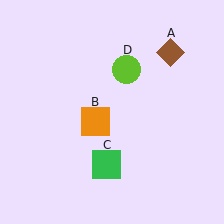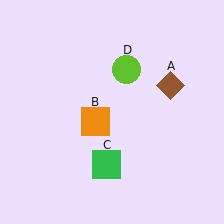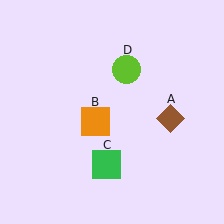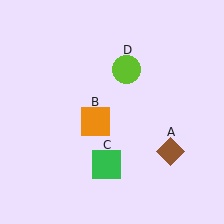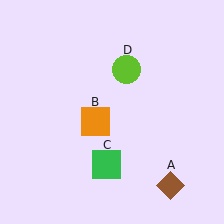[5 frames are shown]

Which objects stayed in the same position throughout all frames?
Orange square (object B) and green square (object C) and lime circle (object D) remained stationary.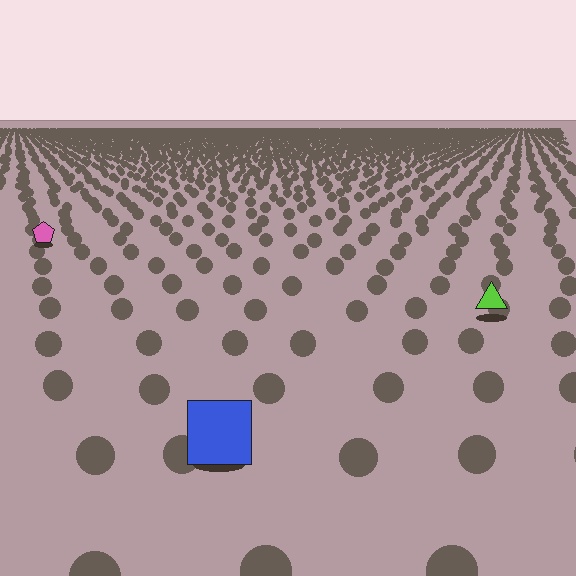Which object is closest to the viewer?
The blue square is closest. The texture marks near it are larger and more spread out.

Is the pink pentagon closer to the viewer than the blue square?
No. The blue square is closer — you can tell from the texture gradient: the ground texture is coarser near it.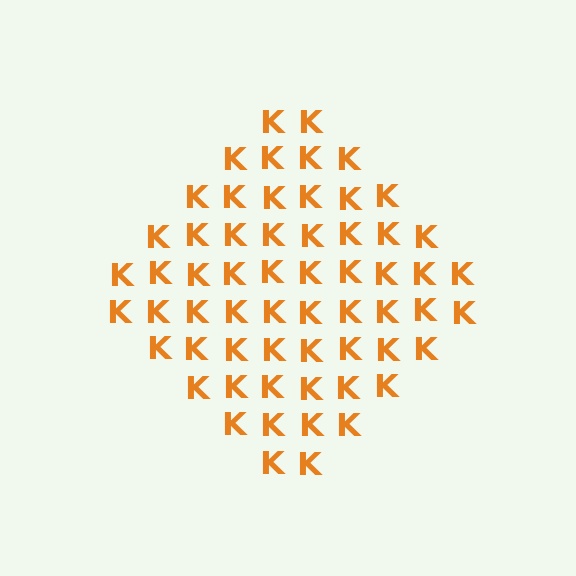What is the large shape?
The large shape is a diamond.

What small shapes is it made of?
It is made of small letter K's.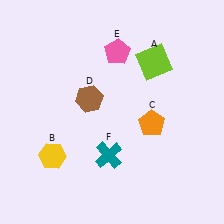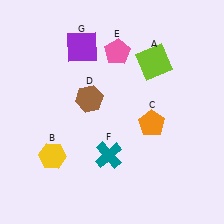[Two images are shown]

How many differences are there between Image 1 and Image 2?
There is 1 difference between the two images.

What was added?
A purple square (G) was added in Image 2.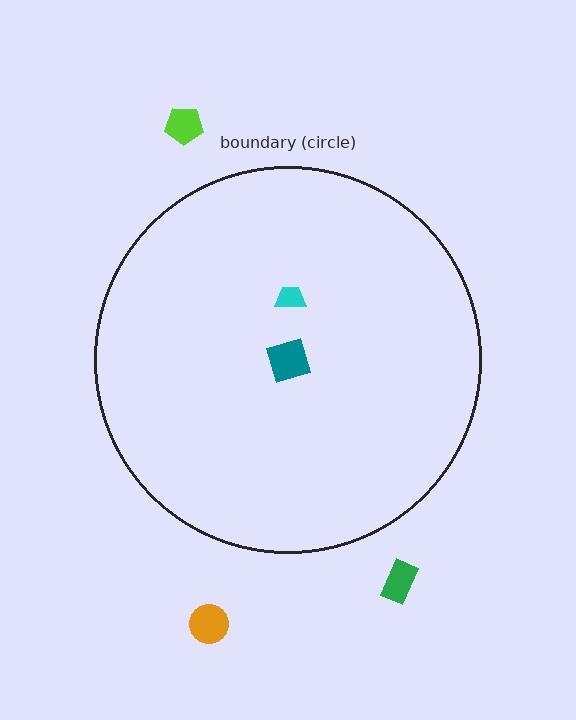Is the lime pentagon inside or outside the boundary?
Outside.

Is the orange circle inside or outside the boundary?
Outside.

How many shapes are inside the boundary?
2 inside, 3 outside.